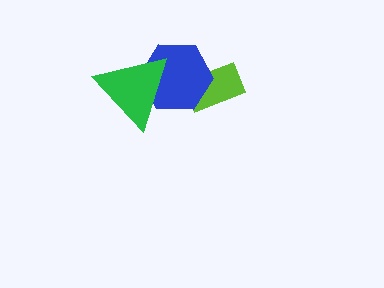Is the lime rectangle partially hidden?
Yes, it is partially covered by another shape.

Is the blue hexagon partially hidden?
Yes, it is partially covered by another shape.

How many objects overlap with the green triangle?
1 object overlaps with the green triangle.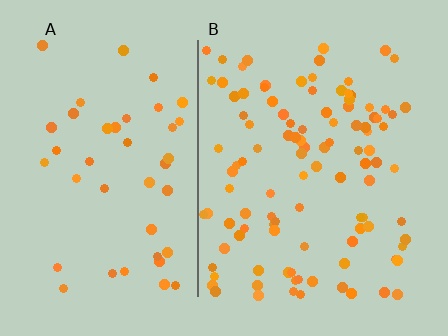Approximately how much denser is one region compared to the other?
Approximately 2.4× — region B over region A.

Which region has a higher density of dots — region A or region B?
B (the right).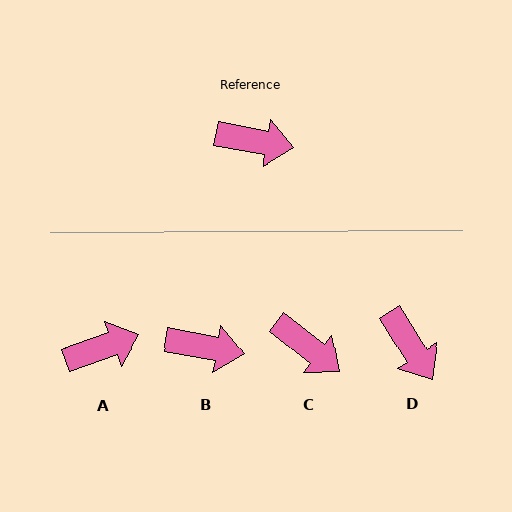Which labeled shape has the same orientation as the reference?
B.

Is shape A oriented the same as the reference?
No, it is off by about 30 degrees.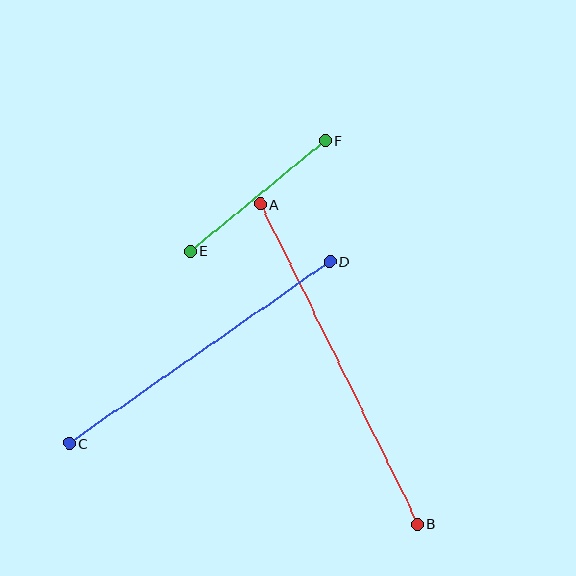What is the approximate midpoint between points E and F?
The midpoint is at approximately (258, 196) pixels.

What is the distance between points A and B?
The distance is approximately 357 pixels.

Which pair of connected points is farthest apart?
Points A and B are farthest apart.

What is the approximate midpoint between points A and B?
The midpoint is at approximately (339, 364) pixels.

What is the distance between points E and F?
The distance is approximately 175 pixels.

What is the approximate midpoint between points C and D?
The midpoint is at approximately (199, 352) pixels.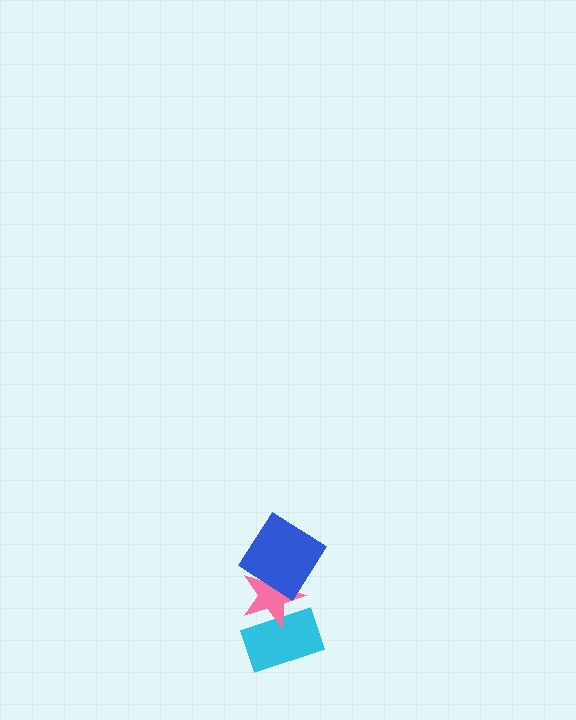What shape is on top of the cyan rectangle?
The pink star is on top of the cyan rectangle.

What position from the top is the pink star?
The pink star is 2nd from the top.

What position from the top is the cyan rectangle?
The cyan rectangle is 3rd from the top.